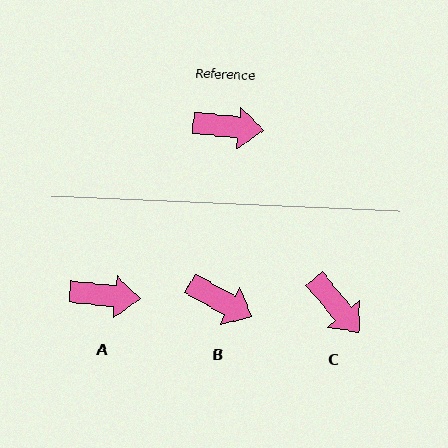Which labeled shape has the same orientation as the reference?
A.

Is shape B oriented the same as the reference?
No, it is off by about 22 degrees.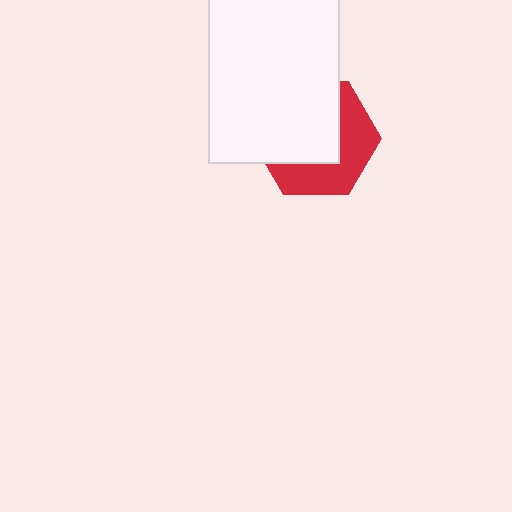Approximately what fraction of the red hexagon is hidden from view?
Roughly 55% of the red hexagon is hidden behind the white rectangle.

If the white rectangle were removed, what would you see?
You would see the complete red hexagon.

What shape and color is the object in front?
The object in front is a white rectangle.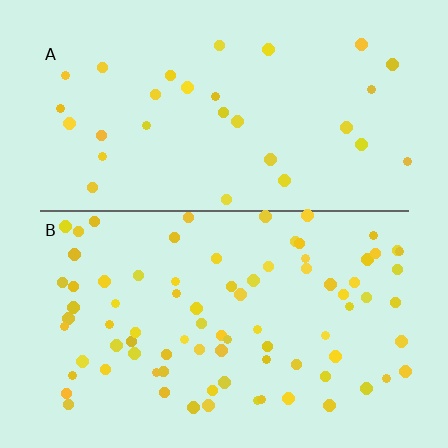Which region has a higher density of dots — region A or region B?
B (the bottom).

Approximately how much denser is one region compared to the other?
Approximately 2.7× — region B over region A.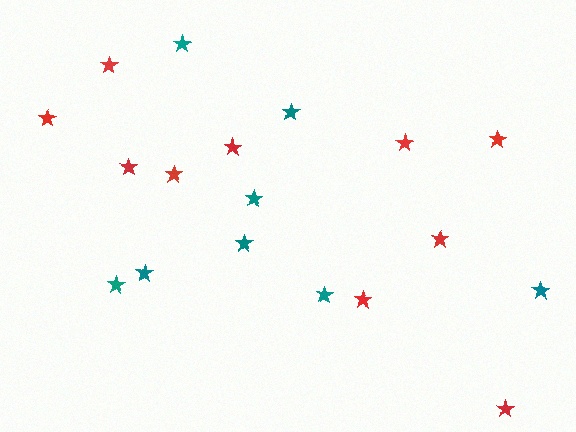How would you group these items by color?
There are 2 groups: one group of red stars (10) and one group of teal stars (8).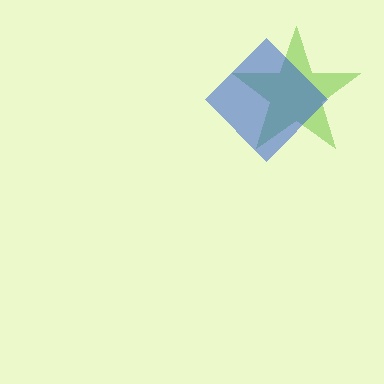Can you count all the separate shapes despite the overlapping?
Yes, there are 2 separate shapes.